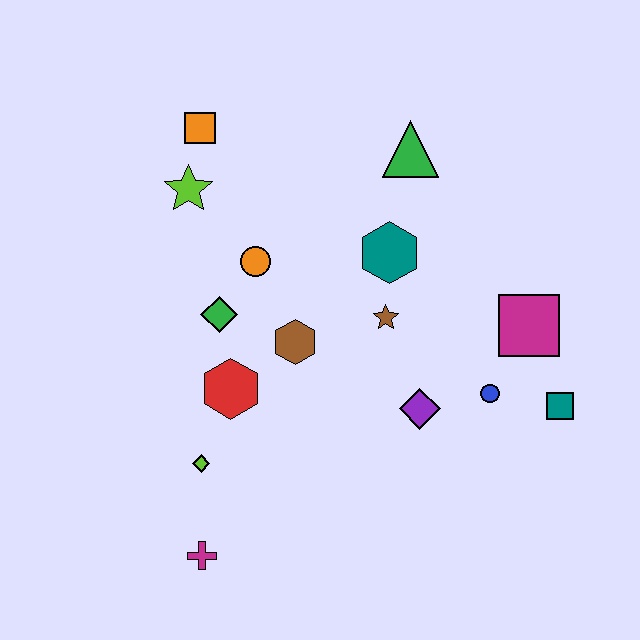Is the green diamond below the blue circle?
No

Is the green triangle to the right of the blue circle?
No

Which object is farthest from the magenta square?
The magenta cross is farthest from the magenta square.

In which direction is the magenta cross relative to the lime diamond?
The magenta cross is below the lime diamond.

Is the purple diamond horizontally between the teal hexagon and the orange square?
No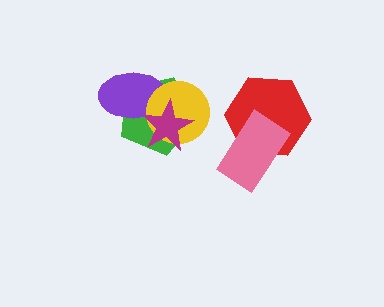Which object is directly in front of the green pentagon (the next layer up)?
The purple ellipse is directly in front of the green pentagon.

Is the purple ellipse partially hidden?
Yes, it is partially covered by another shape.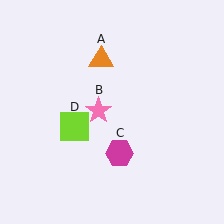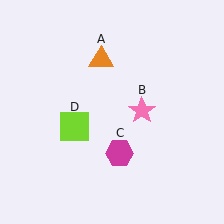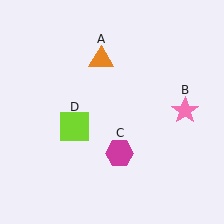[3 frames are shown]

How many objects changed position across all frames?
1 object changed position: pink star (object B).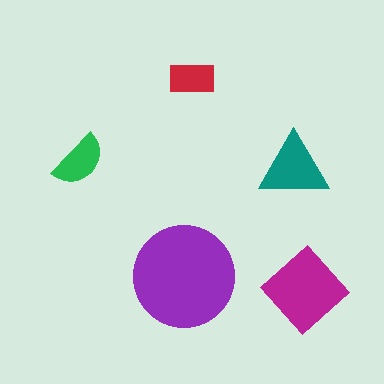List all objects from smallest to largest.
The red rectangle, the green semicircle, the teal triangle, the magenta diamond, the purple circle.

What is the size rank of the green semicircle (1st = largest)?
4th.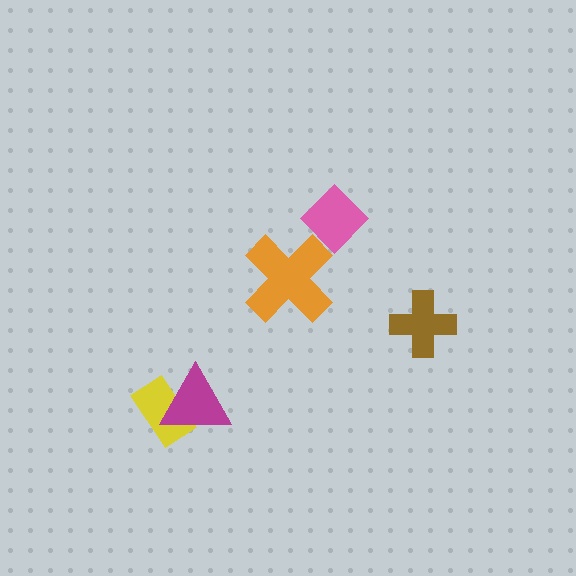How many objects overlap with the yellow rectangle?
1 object overlaps with the yellow rectangle.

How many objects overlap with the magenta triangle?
1 object overlaps with the magenta triangle.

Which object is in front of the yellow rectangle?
The magenta triangle is in front of the yellow rectangle.